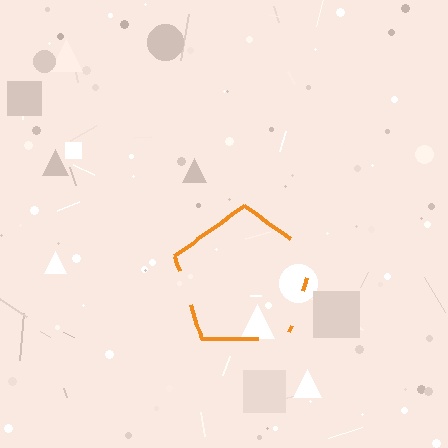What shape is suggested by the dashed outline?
The dashed outline suggests a pentagon.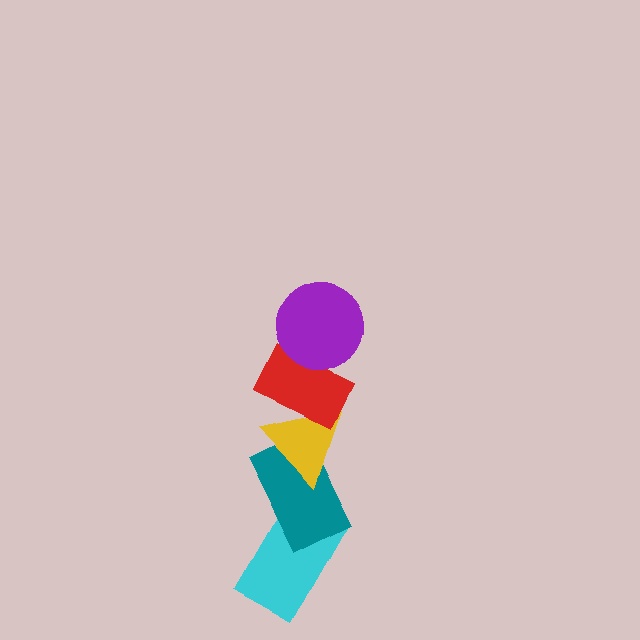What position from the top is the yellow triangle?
The yellow triangle is 3rd from the top.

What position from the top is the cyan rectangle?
The cyan rectangle is 5th from the top.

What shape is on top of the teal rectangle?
The yellow triangle is on top of the teal rectangle.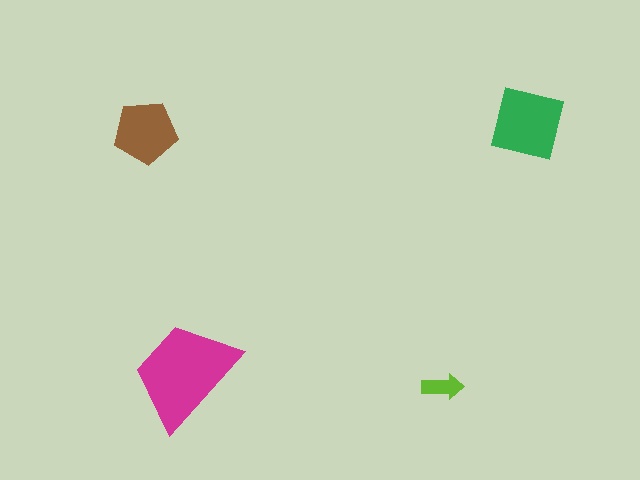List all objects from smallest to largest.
The lime arrow, the brown pentagon, the green square, the magenta trapezoid.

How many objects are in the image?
There are 4 objects in the image.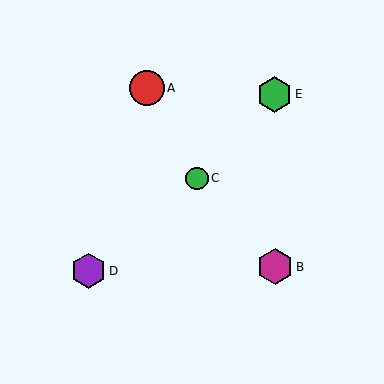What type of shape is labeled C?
Shape C is a green circle.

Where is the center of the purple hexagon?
The center of the purple hexagon is at (89, 271).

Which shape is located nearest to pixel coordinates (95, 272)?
The purple hexagon (labeled D) at (89, 271) is nearest to that location.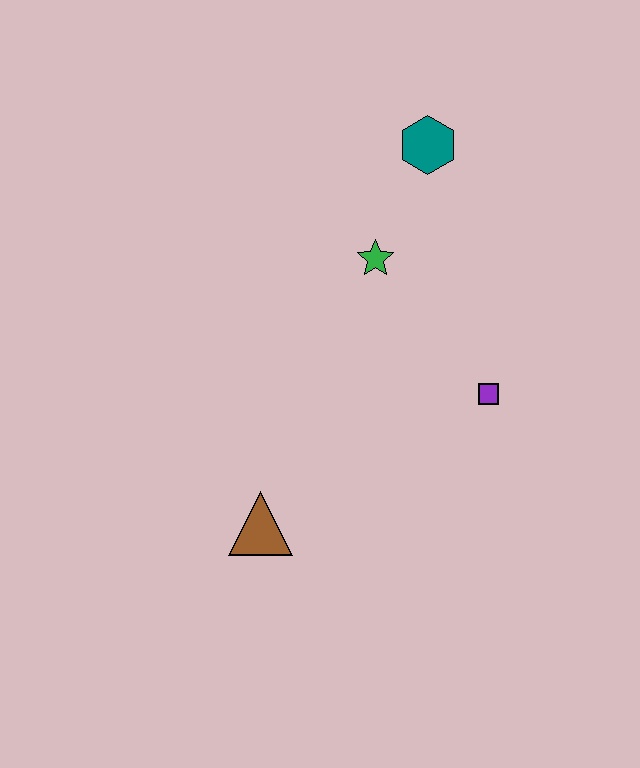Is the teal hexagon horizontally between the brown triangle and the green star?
No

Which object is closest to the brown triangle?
The purple square is closest to the brown triangle.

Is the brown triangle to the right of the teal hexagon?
No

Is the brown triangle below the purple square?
Yes